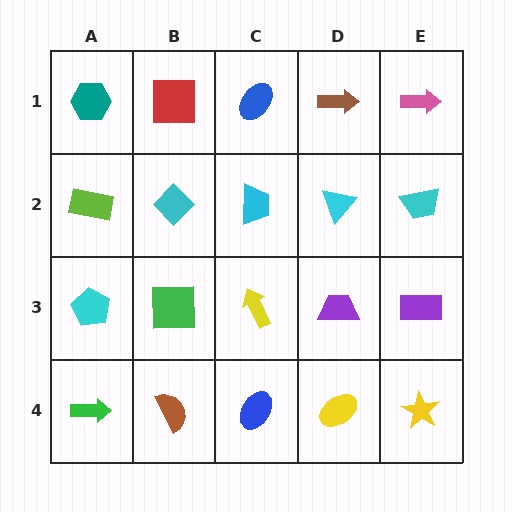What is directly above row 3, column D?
A cyan triangle.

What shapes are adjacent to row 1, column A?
A lime rectangle (row 2, column A), a red square (row 1, column B).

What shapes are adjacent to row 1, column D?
A cyan triangle (row 2, column D), a blue ellipse (row 1, column C), a pink arrow (row 1, column E).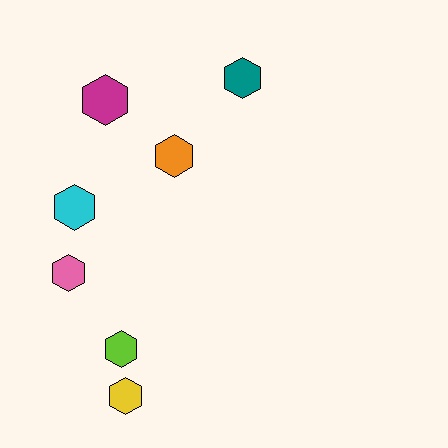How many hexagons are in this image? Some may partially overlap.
There are 7 hexagons.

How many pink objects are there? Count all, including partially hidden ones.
There is 1 pink object.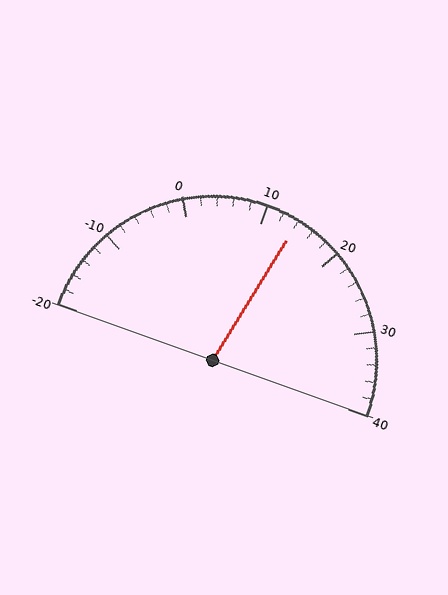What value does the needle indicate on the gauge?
The needle indicates approximately 14.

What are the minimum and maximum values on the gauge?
The gauge ranges from -20 to 40.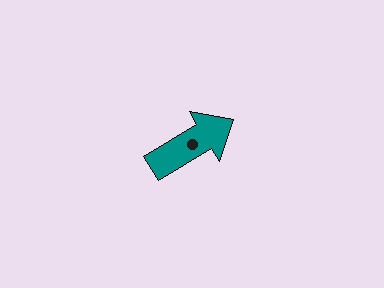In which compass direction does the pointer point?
Northeast.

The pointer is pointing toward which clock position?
Roughly 2 o'clock.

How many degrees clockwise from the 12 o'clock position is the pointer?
Approximately 59 degrees.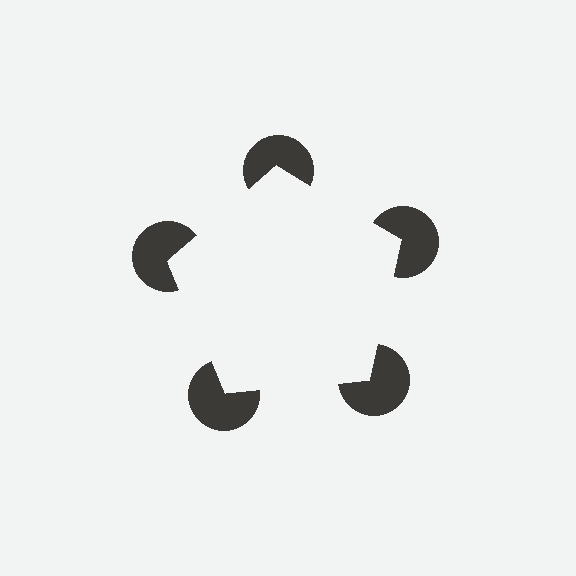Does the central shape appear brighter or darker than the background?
It typically appears slightly brighter than the background, even though no actual brightness change is drawn.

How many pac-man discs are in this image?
There are 5 — one at each vertex of the illusory pentagon.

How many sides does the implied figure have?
5 sides.